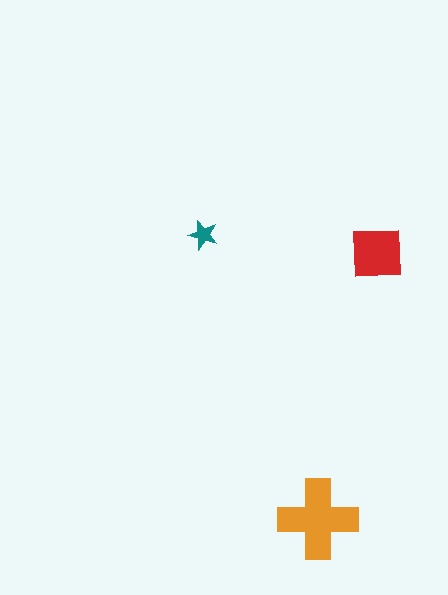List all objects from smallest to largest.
The teal star, the red square, the orange cross.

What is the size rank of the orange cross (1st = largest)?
1st.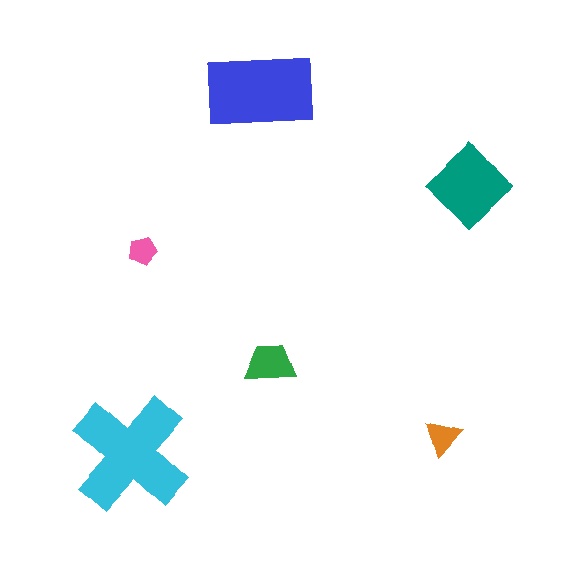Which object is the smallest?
The pink pentagon.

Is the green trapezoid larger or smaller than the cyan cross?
Smaller.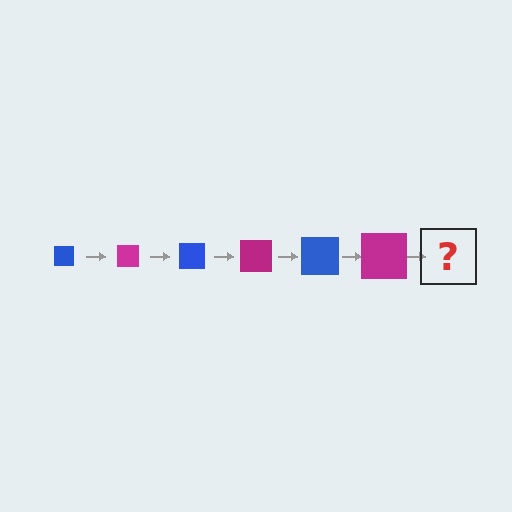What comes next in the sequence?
The next element should be a blue square, larger than the previous one.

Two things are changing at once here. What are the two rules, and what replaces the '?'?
The two rules are that the square grows larger each step and the color cycles through blue and magenta. The '?' should be a blue square, larger than the previous one.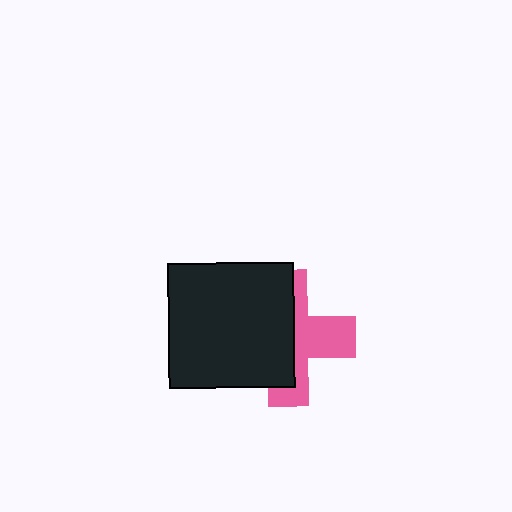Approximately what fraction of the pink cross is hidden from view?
Roughly 54% of the pink cross is hidden behind the black square.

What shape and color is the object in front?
The object in front is a black square.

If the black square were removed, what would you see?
You would see the complete pink cross.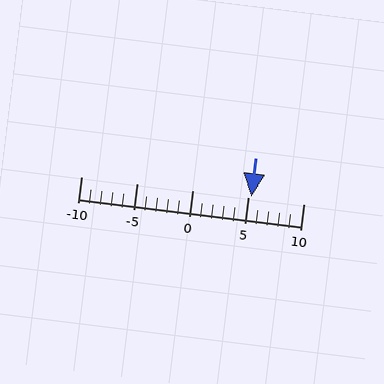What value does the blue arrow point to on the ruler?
The blue arrow points to approximately 5.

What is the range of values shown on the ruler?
The ruler shows values from -10 to 10.